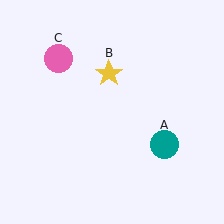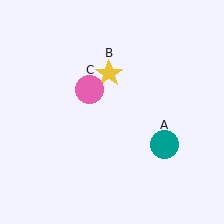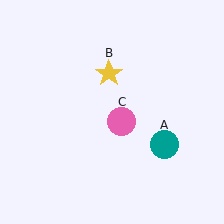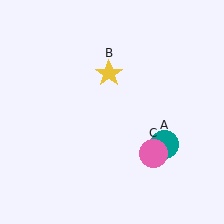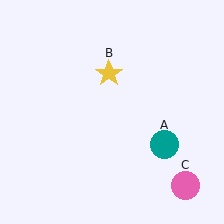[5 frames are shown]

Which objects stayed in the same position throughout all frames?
Teal circle (object A) and yellow star (object B) remained stationary.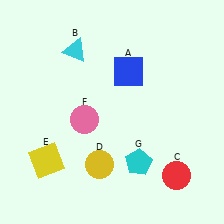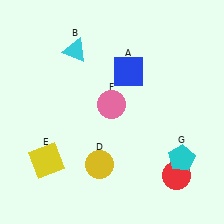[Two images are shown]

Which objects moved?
The objects that moved are: the pink circle (F), the cyan pentagon (G).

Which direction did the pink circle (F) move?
The pink circle (F) moved right.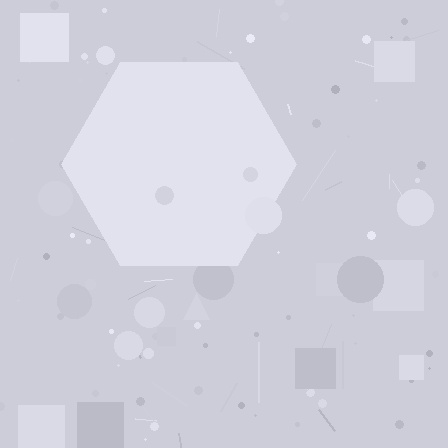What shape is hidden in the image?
A hexagon is hidden in the image.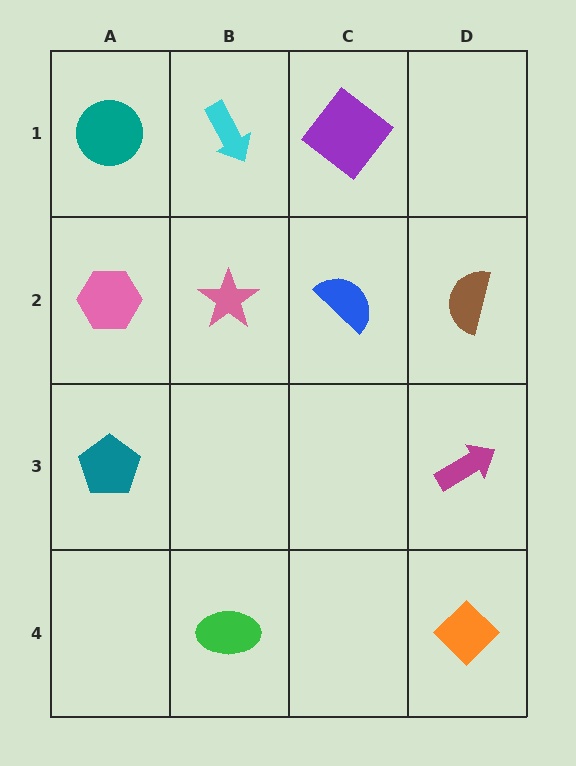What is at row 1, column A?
A teal circle.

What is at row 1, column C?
A purple diamond.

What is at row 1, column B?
A cyan arrow.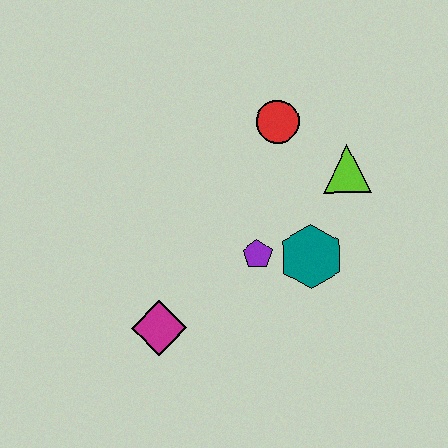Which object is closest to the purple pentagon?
The teal hexagon is closest to the purple pentagon.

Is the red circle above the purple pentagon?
Yes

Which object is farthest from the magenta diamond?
The lime triangle is farthest from the magenta diamond.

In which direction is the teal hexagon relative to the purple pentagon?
The teal hexagon is to the right of the purple pentagon.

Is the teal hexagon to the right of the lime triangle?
No